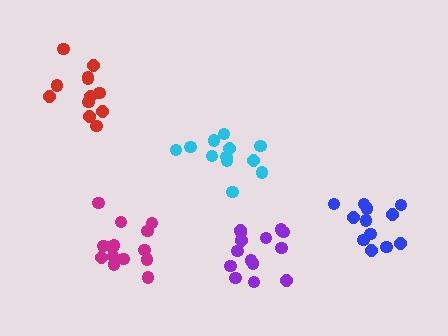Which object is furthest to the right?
The blue cluster is rightmost.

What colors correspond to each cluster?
The clusters are colored: cyan, blue, red, magenta, purple.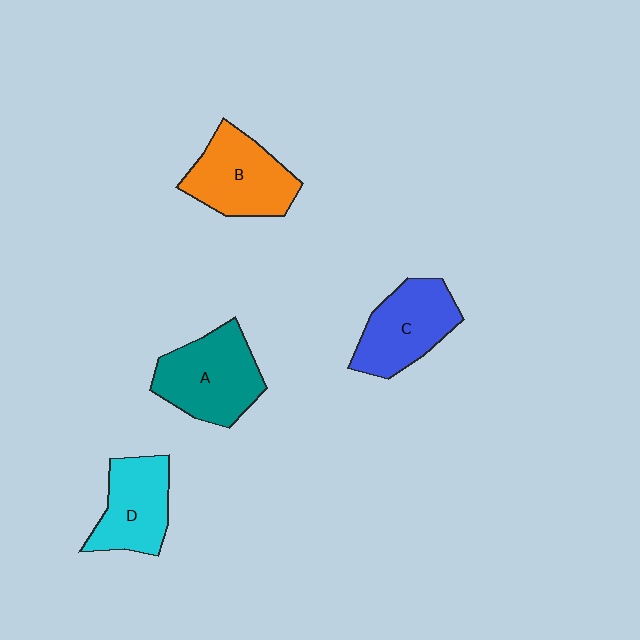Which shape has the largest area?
Shape A (teal).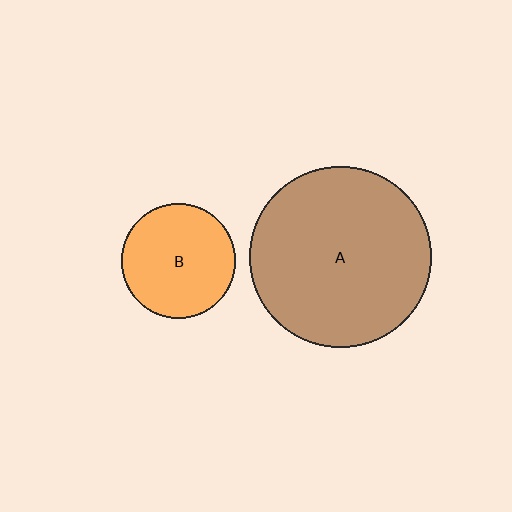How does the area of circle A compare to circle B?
Approximately 2.5 times.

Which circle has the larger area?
Circle A (brown).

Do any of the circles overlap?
No, none of the circles overlap.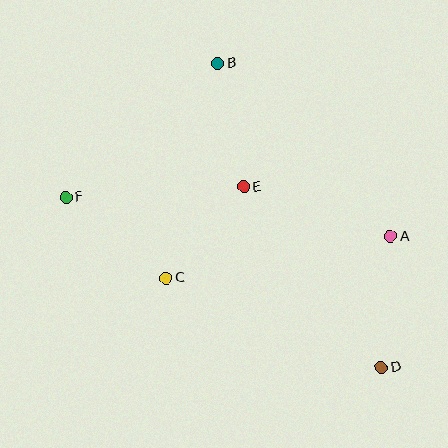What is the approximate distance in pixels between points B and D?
The distance between B and D is approximately 345 pixels.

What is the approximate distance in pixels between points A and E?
The distance between A and E is approximately 155 pixels.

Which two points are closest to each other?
Points C and E are closest to each other.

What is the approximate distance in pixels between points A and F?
The distance between A and F is approximately 327 pixels.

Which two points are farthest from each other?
Points D and F are farthest from each other.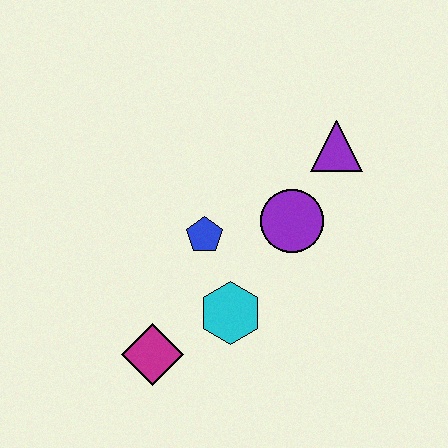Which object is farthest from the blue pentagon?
The purple triangle is farthest from the blue pentagon.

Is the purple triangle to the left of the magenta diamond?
No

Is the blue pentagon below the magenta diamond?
No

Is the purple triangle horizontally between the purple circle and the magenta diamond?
No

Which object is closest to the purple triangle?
The purple circle is closest to the purple triangle.